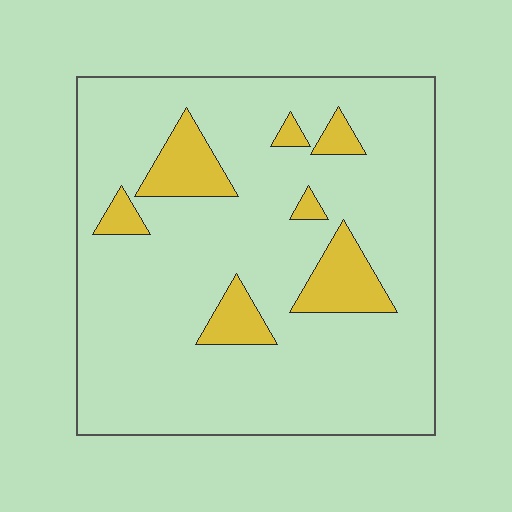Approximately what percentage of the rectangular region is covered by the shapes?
Approximately 15%.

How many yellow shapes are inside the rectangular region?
7.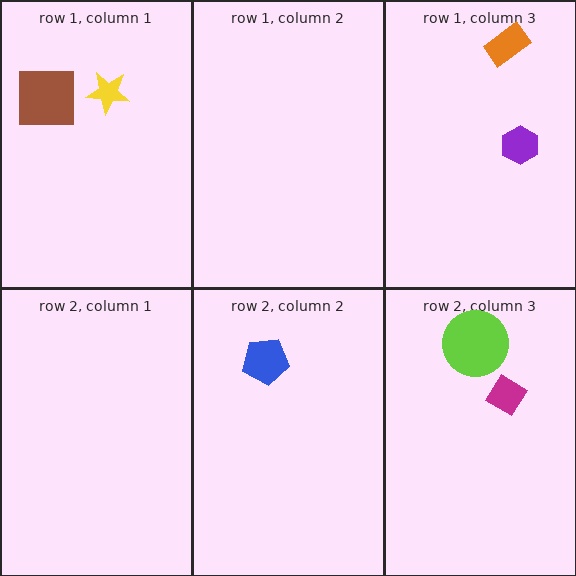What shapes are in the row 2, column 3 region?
The magenta diamond, the lime circle.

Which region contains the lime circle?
The row 2, column 3 region.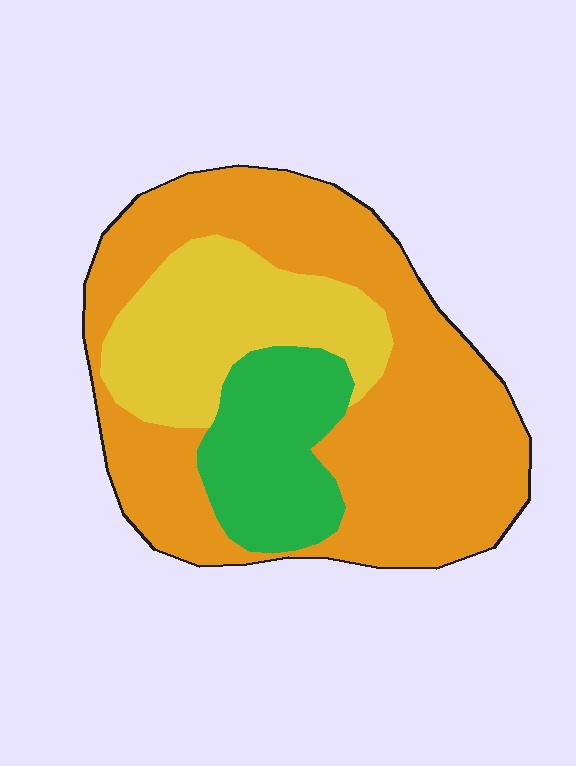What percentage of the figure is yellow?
Yellow takes up about one quarter (1/4) of the figure.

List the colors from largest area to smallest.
From largest to smallest: orange, yellow, green.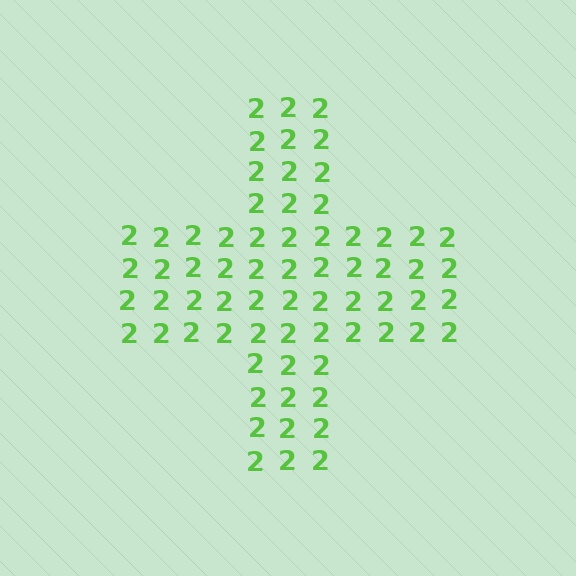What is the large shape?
The large shape is a cross.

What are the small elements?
The small elements are digit 2's.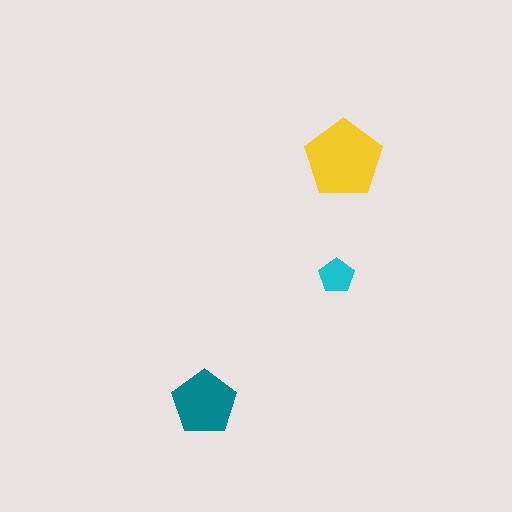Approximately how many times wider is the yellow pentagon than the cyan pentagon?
About 2 times wider.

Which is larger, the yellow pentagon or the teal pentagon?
The yellow one.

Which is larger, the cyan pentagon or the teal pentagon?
The teal one.